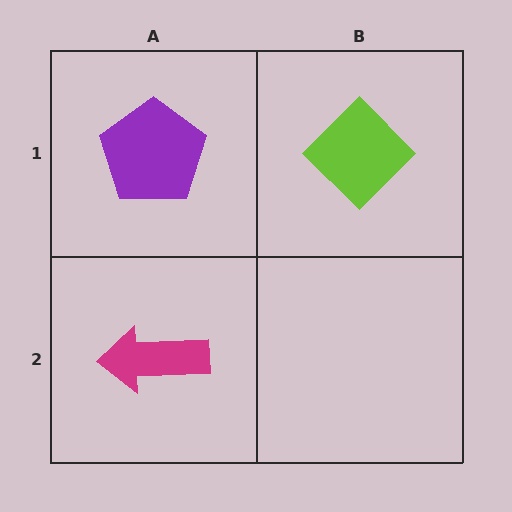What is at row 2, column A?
A magenta arrow.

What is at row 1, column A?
A purple pentagon.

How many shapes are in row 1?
2 shapes.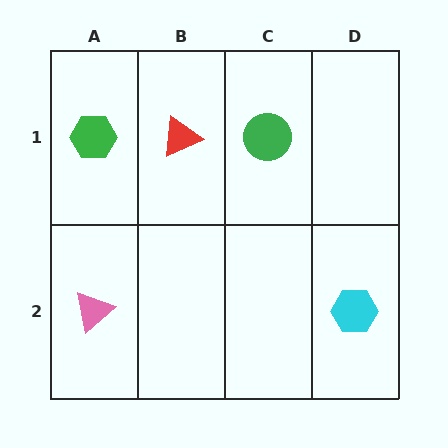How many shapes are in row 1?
3 shapes.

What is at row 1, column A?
A green hexagon.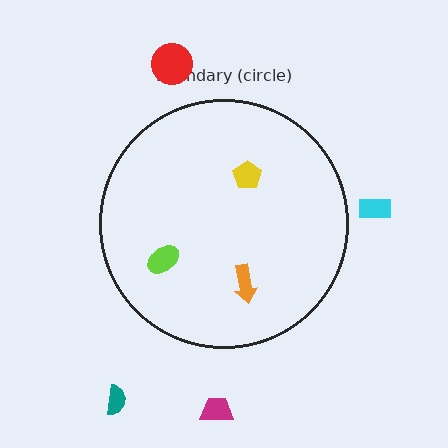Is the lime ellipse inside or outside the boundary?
Inside.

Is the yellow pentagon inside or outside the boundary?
Inside.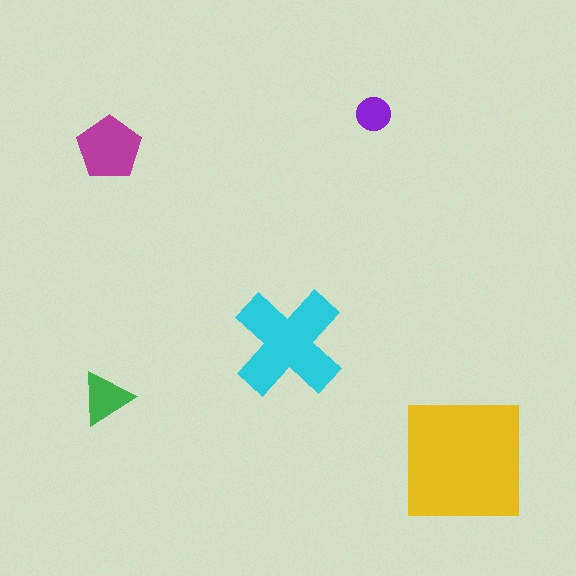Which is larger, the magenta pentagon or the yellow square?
The yellow square.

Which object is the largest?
The yellow square.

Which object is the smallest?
The purple circle.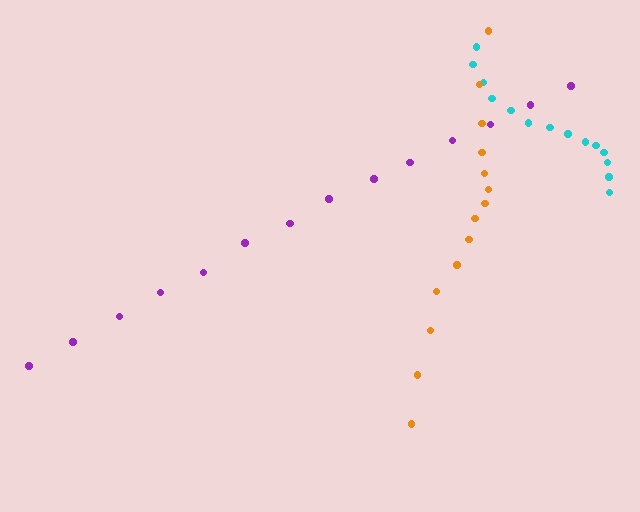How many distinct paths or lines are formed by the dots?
There are 3 distinct paths.